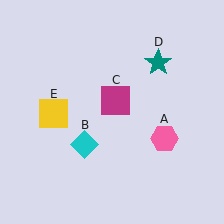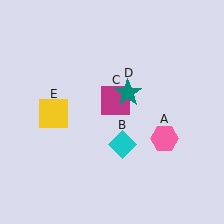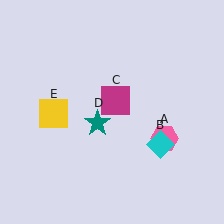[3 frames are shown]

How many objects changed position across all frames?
2 objects changed position: cyan diamond (object B), teal star (object D).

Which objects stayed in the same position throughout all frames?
Pink hexagon (object A) and magenta square (object C) and yellow square (object E) remained stationary.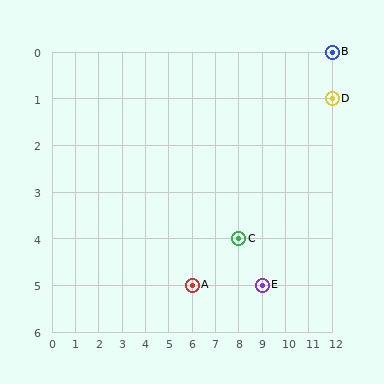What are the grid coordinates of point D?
Point D is at grid coordinates (12, 1).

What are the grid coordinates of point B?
Point B is at grid coordinates (12, 0).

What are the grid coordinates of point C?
Point C is at grid coordinates (8, 4).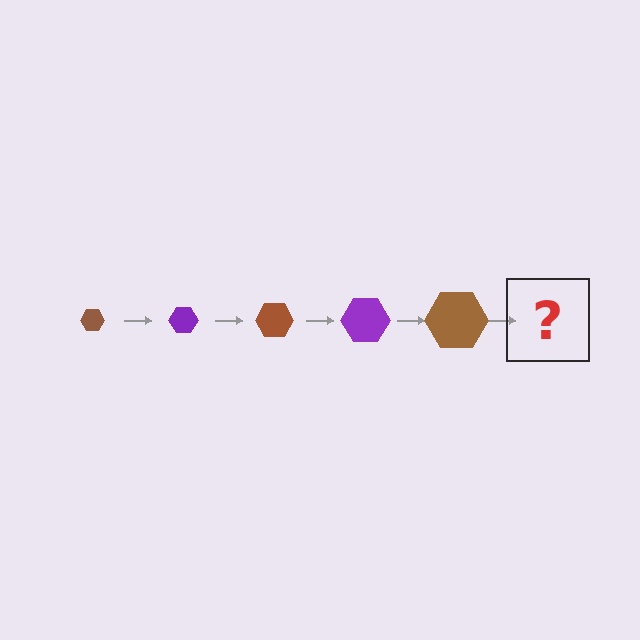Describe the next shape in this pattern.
It should be a purple hexagon, larger than the previous one.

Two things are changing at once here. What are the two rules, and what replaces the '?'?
The two rules are that the hexagon grows larger each step and the color cycles through brown and purple. The '?' should be a purple hexagon, larger than the previous one.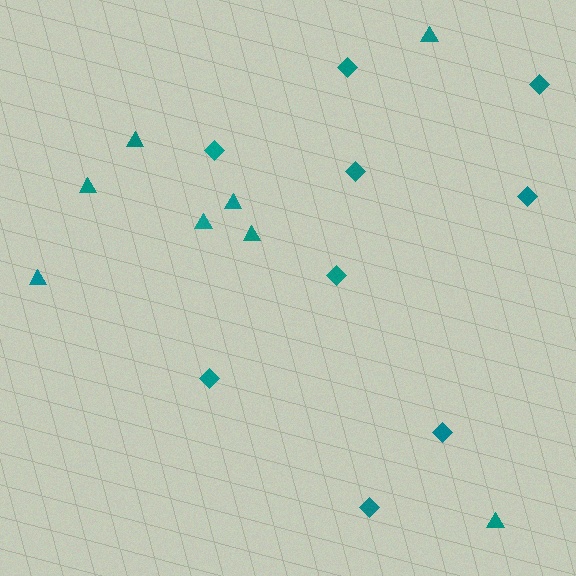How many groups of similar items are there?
There are 2 groups: one group of diamonds (9) and one group of triangles (8).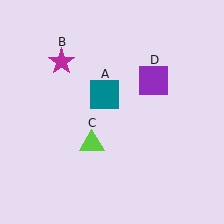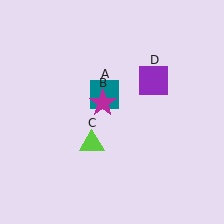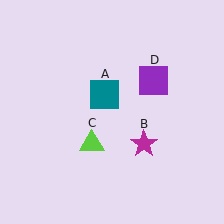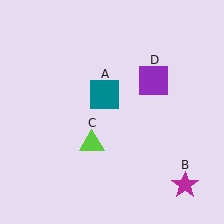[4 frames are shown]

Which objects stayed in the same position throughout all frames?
Teal square (object A) and lime triangle (object C) and purple square (object D) remained stationary.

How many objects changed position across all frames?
1 object changed position: magenta star (object B).